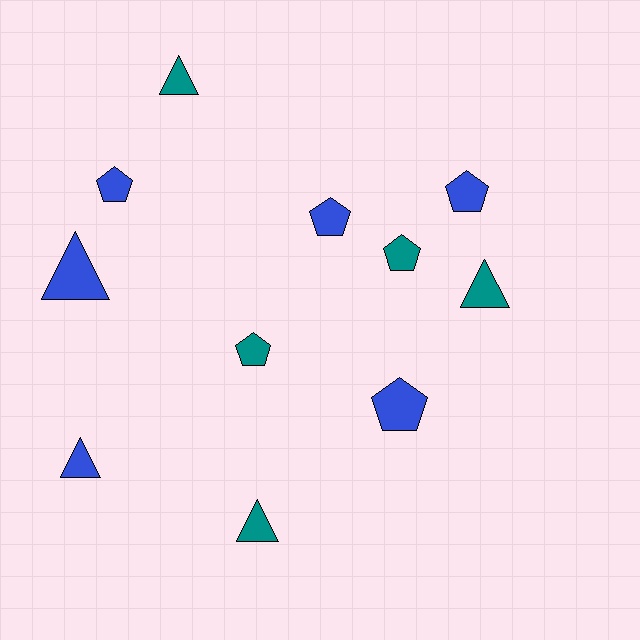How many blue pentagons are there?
There are 4 blue pentagons.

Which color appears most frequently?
Blue, with 6 objects.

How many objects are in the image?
There are 11 objects.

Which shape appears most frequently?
Pentagon, with 6 objects.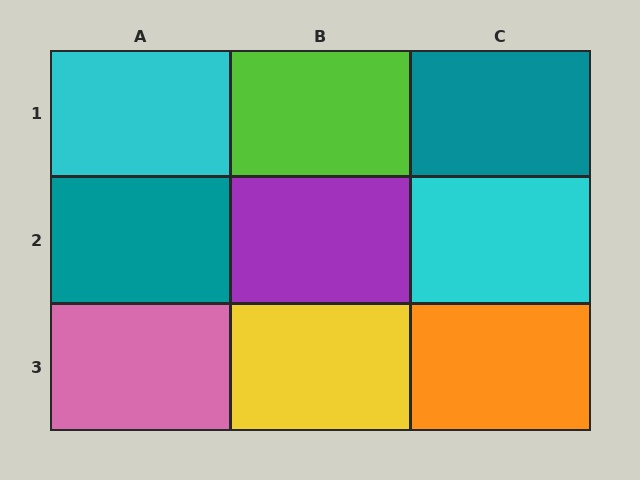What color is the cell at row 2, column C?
Cyan.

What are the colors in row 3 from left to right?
Pink, yellow, orange.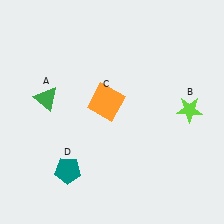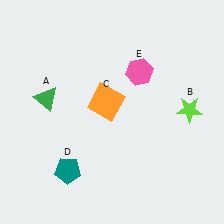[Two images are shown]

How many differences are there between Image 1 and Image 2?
There is 1 difference between the two images.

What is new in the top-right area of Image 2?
A pink hexagon (E) was added in the top-right area of Image 2.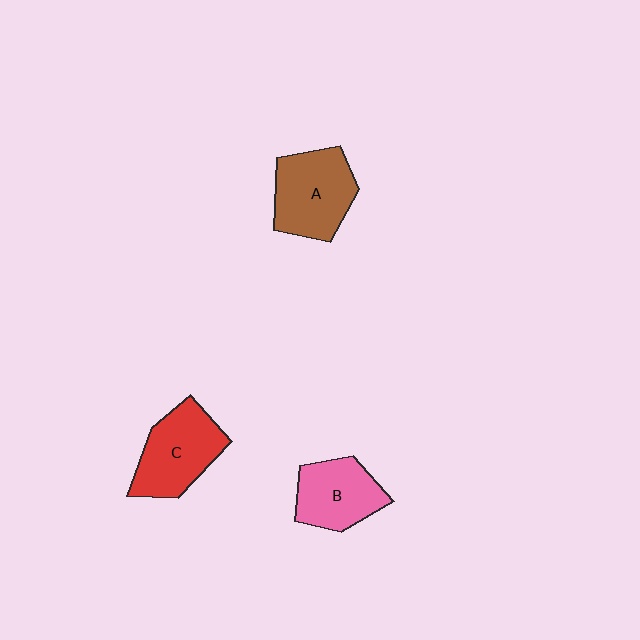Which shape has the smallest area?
Shape B (pink).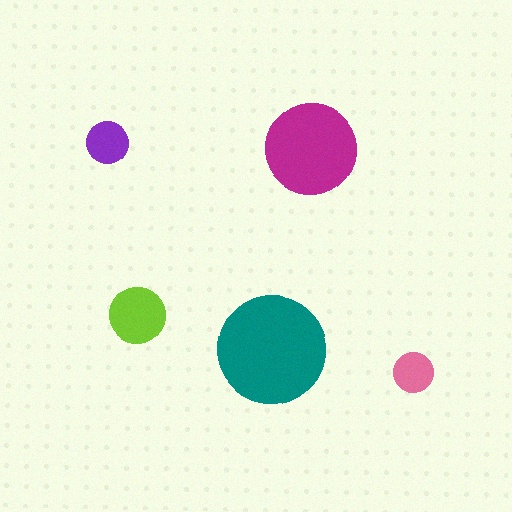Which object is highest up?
The purple circle is topmost.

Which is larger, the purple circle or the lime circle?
The lime one.